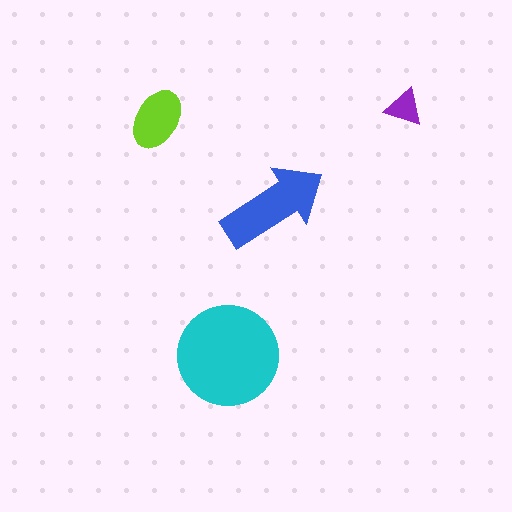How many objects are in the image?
There are 4 objects in the image.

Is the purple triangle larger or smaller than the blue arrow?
Smaller.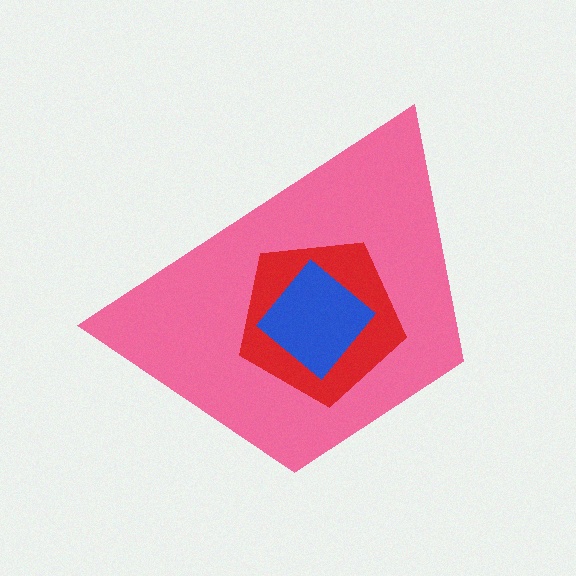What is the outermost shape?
The pink trapezoid.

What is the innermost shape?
The blue diamond.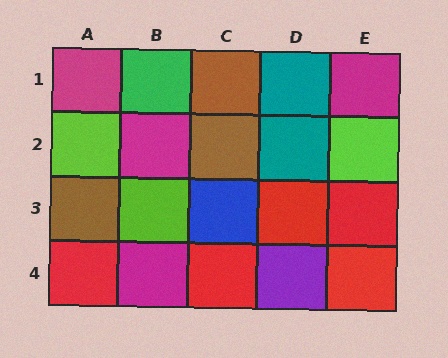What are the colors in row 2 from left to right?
Lime, magenta, brown, teal, lime.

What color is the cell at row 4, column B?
Magenta.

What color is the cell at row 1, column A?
Magenta.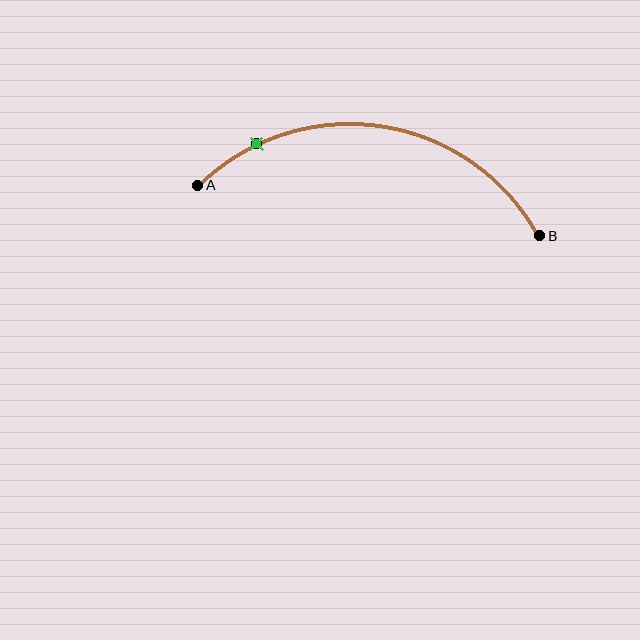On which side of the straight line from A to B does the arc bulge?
The arc bulges above the straight line connecting A and B.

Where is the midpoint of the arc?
The arc midpoint is the point on the curve farthest from the straight line joining A and B. It sits above that line.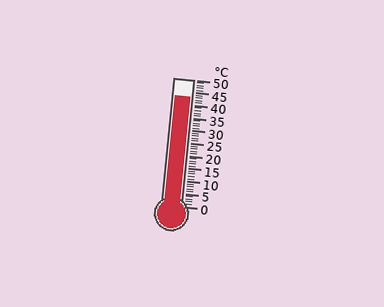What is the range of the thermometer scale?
The thermometer scale ranges from 0°C to 50°C.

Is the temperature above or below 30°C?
The temperature is above 30°C.